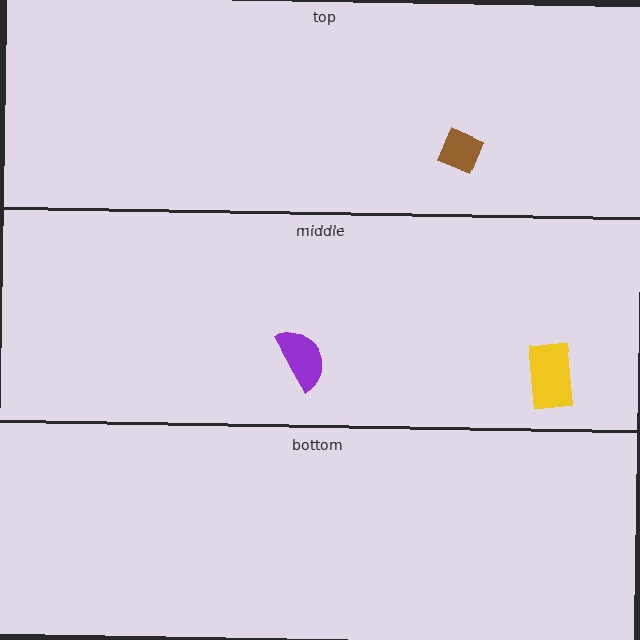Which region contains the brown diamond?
The top region.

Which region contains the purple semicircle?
The middle region.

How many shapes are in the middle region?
2.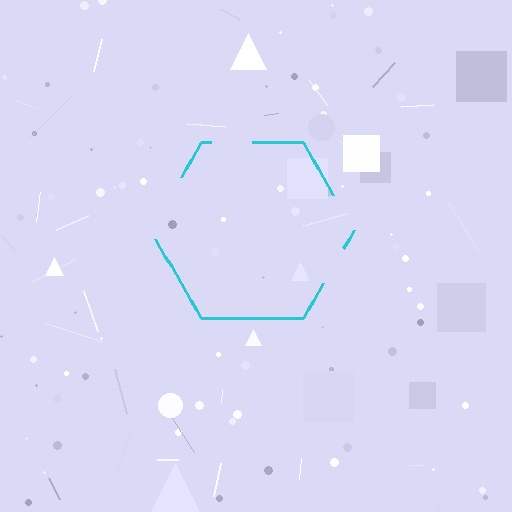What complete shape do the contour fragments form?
The contour fragments form a hexagon.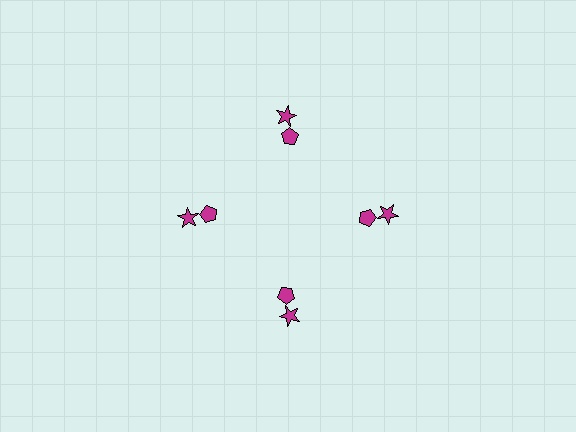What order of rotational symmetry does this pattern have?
This pattern has 4-fold rotational symmetry.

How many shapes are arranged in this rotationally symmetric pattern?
There are 8 shapes, arranged in 4 groups of 2.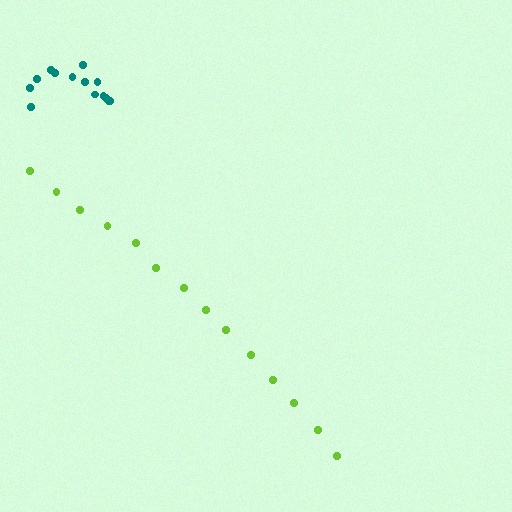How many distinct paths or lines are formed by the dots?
There are 2 distinct paths.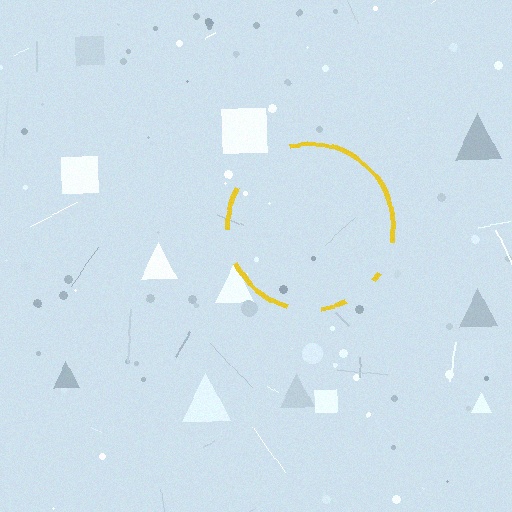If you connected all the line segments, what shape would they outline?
They would outline a circle.